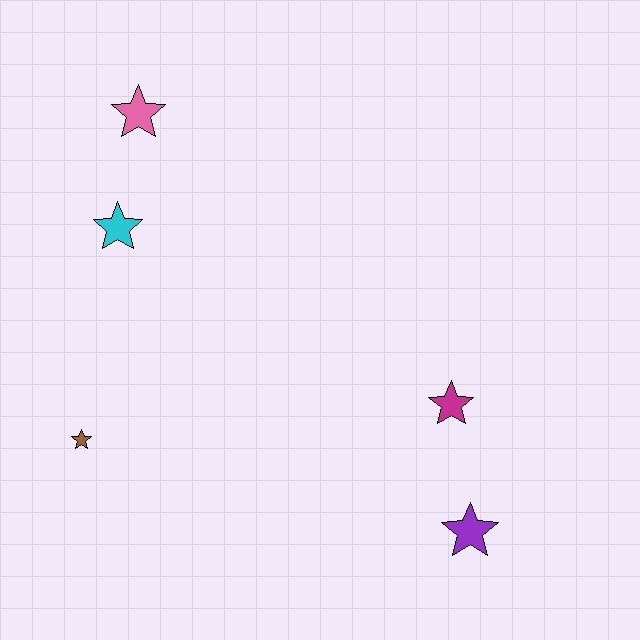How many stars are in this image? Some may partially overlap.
There are 5 stars.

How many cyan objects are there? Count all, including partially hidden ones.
There is 1 cyan object.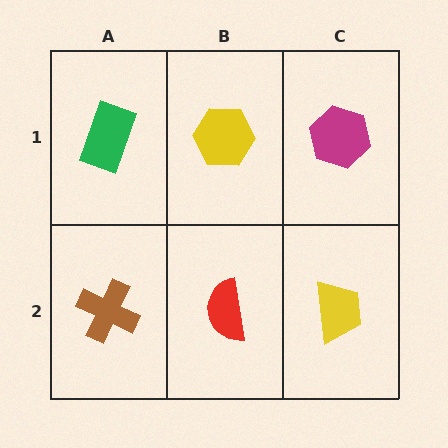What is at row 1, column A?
A green rectangle.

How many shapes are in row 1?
3 shapes.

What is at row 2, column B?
A red semicircle.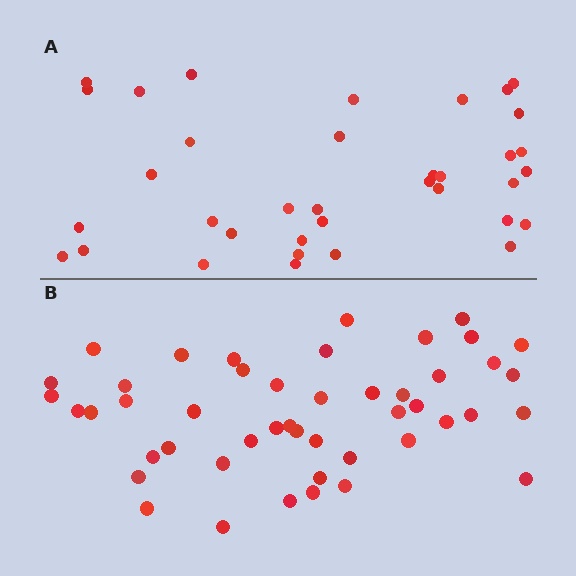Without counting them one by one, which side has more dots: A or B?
Region B (the bottom region) has more dots.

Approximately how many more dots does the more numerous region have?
Region B has roughly 12 or so more dots than region A.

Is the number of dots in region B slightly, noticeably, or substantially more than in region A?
Region B has noticeably more, but not dramatically so. The ratio is roughly 1.3 to 1.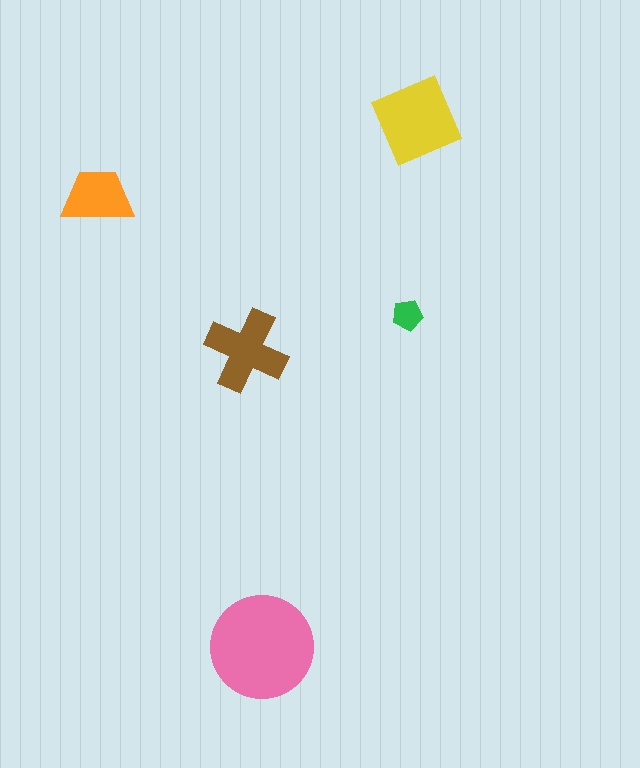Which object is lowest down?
The pink circle is bottommost.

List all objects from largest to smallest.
The pink circle, the yellow diamond, the brown cross, the orange trapezoid, the green pentagon.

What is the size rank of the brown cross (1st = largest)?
3rd.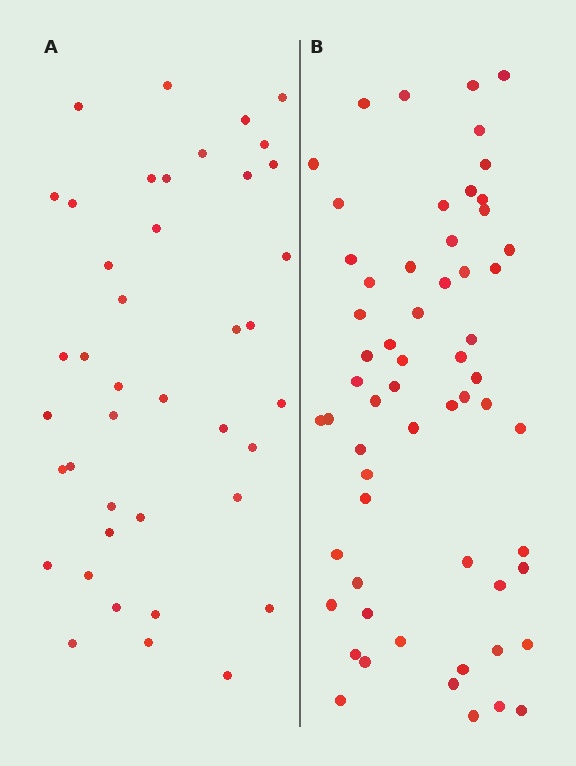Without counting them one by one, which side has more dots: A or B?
Region B (the right region) has more dots.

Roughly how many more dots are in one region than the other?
Region B has approximately 20 more dots than region A.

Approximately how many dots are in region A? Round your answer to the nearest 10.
About 40 dots. (The exact count is 41, which rounds to 40.)